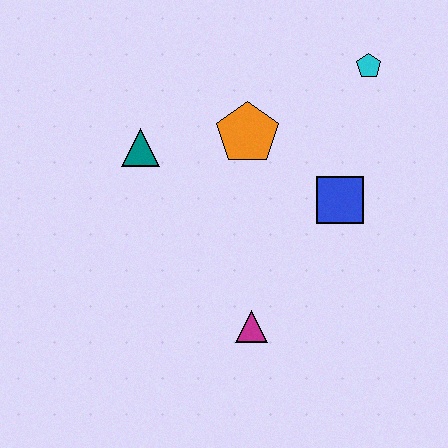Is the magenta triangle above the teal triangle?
No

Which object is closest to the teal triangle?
The orange pentagon is closest to the teal triangle.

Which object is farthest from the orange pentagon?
The magenta triangle is farthest from the orange pentagon.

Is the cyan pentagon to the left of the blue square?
No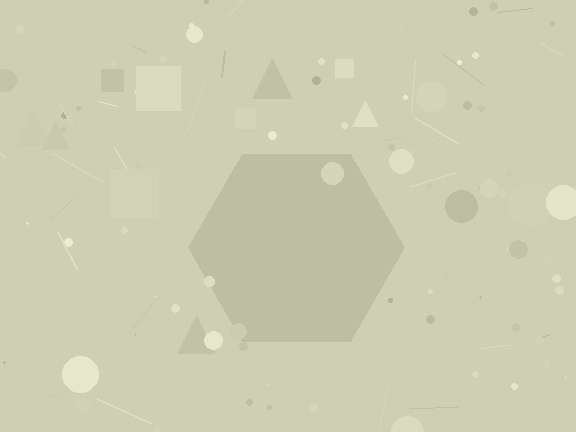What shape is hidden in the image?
A hexagon is hidden in the image.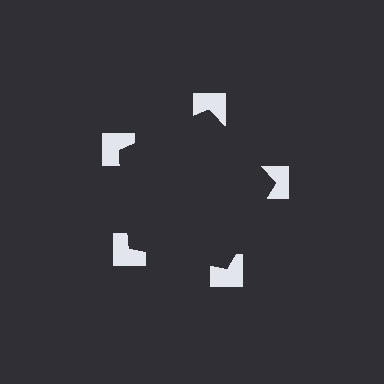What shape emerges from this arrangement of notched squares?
An illusory pentagon — its edges are inferred from the aligned wedge cuts in the notched squares, not physically drawn.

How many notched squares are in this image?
There are 5 — one at each vertex of the illusory pentagon.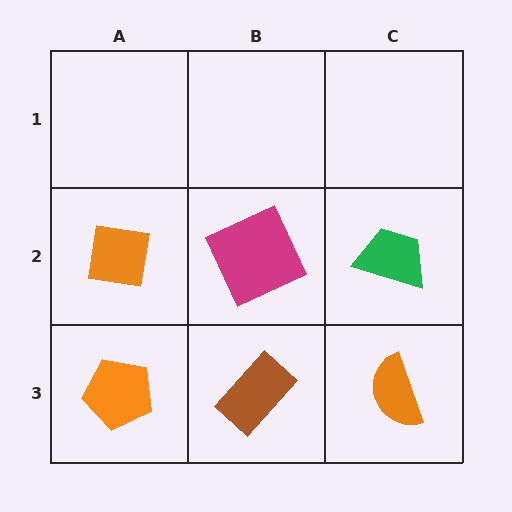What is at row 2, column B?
A magenta square.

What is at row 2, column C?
A green trapezoid.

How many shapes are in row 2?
3 shapes.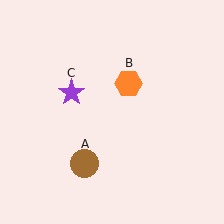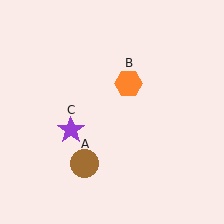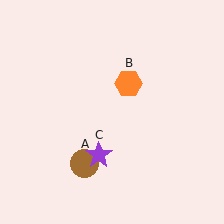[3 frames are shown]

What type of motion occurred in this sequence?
The purple star (object C) rotated counterclockwise around the center of the scene.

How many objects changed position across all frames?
1 object changed position: purple star (object C).